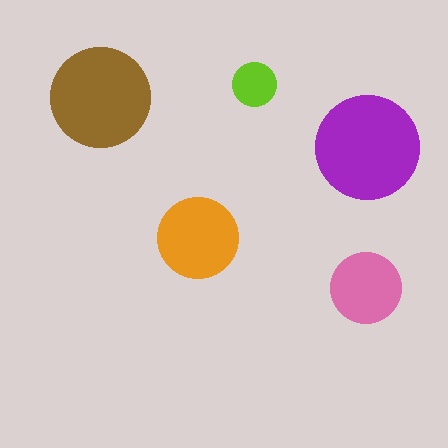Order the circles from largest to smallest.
the purple one, the brown one, the orange one, the pink one, the lime one.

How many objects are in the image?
There are 5 objects in the image.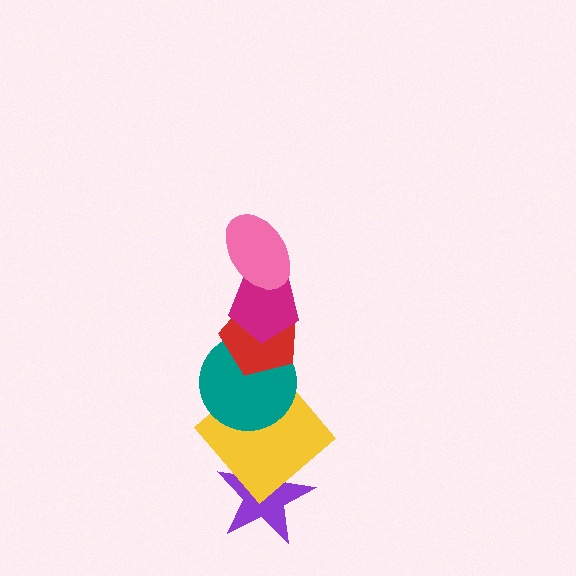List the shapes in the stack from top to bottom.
From top to bottom: the pink ellipse, the magenta pentagon, the red pentagon, the teal circle, the yellow diamond, the purple star.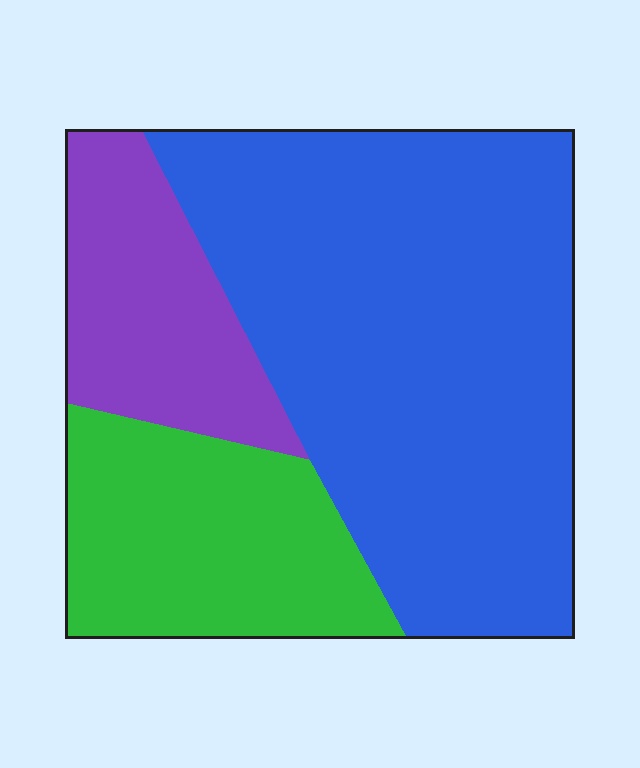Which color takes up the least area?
Purple, at roughly 20%.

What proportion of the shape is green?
Green covers 23% of the shape.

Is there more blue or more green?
Blue.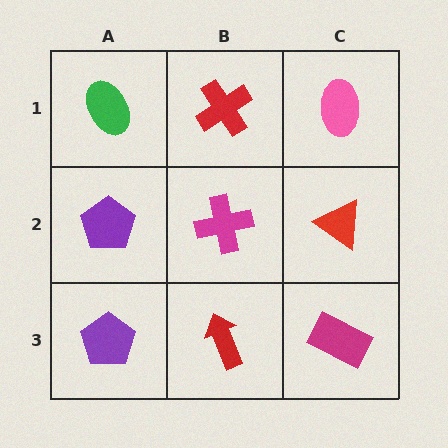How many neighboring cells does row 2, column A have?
3.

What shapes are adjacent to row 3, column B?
A magenta cross (row 2, column B), a purple pentagon (row 3, column A), a magenta rectangle (row 3, column C).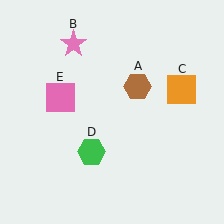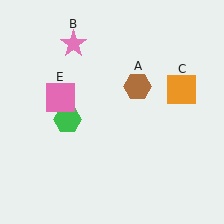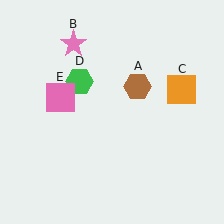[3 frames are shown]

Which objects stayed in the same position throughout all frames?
Brown hexagon (object A) and pink star (object B) and orange square (object C) and pink square (object E) remained stationary.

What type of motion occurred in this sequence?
The green hexagon (object D) rotated clockwise around the center of the scene.